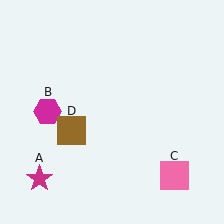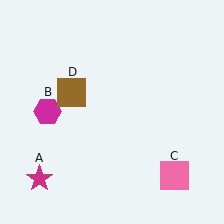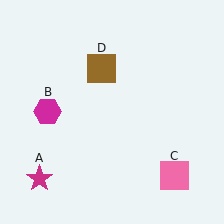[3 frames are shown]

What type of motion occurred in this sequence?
The brown square (object D) rotated clockwise around the center of the scene.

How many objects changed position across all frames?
1 object changed position: brown square (object D).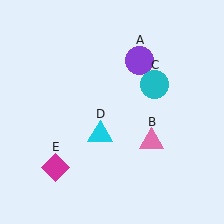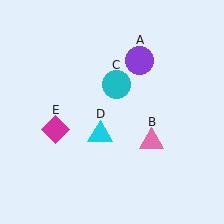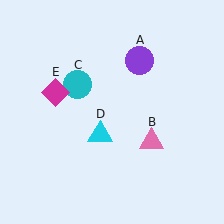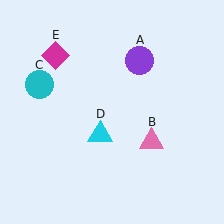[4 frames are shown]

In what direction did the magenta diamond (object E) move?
The magenta diamond (object E) moved up.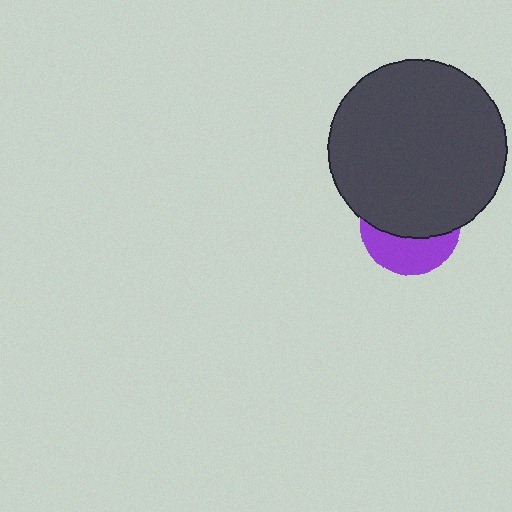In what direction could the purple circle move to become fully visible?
The purple circle could move down. That would shift it out from behind the dark gray circle entirely.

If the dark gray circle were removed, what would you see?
You would see the complete purple circle.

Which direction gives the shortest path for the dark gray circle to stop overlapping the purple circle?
Moving up gives the shortest separation.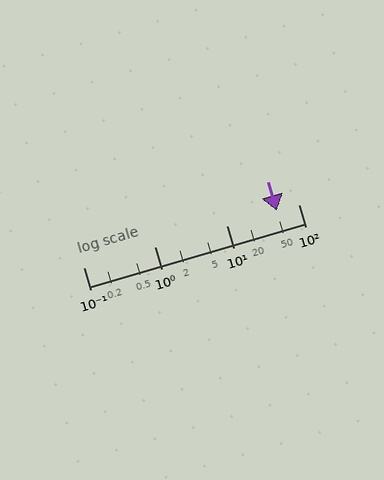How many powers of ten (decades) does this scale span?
The scale spans 3 decades, from 0.1 to 100.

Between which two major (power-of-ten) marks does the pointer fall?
The pointer is between 10 and 100.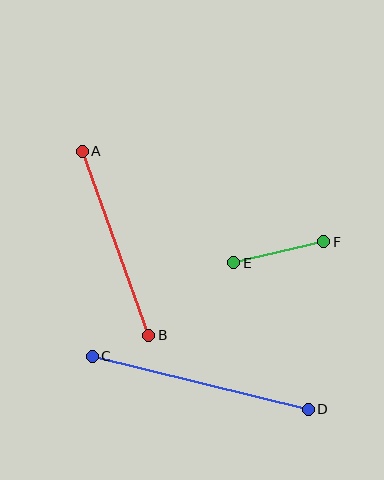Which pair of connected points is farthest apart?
Points C and D are farthest apart.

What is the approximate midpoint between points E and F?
The midpoint is at approximately (279, 252) pixels.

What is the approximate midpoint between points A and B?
The midpoint is at approximately (115, 243) pixels.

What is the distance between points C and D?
The distance is approximately 223 pixels.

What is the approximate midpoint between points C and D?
The midpoint is at approximately (200, 383) pixels.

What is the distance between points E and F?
The distance is approximately 92 pixels.